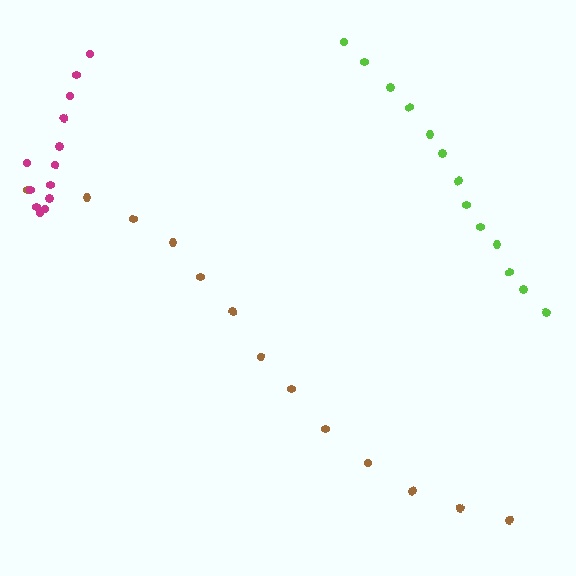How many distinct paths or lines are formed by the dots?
There are 3 distinct paths.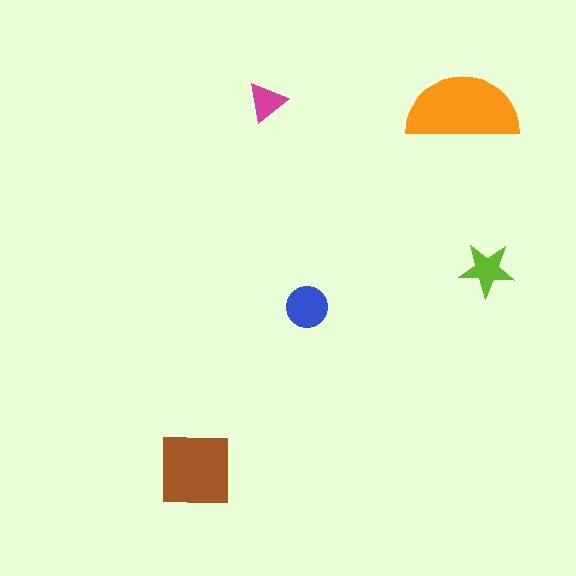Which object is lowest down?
The brown square is bottommost.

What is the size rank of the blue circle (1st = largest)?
3rd.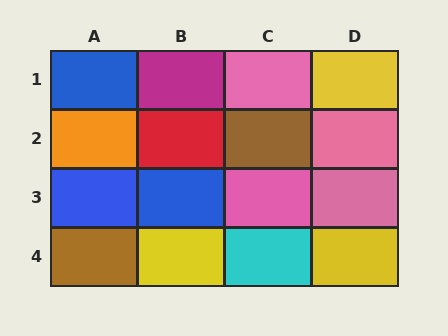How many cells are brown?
2 cells are brown.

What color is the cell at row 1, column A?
Blue.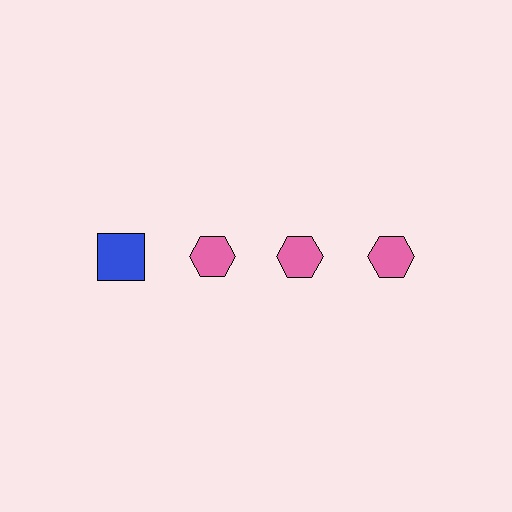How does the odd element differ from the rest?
It differs in both color (blue instead of pink) and shape (square instead of hexagon).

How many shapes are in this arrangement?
There are 4 shapes arranged in a grid pattern.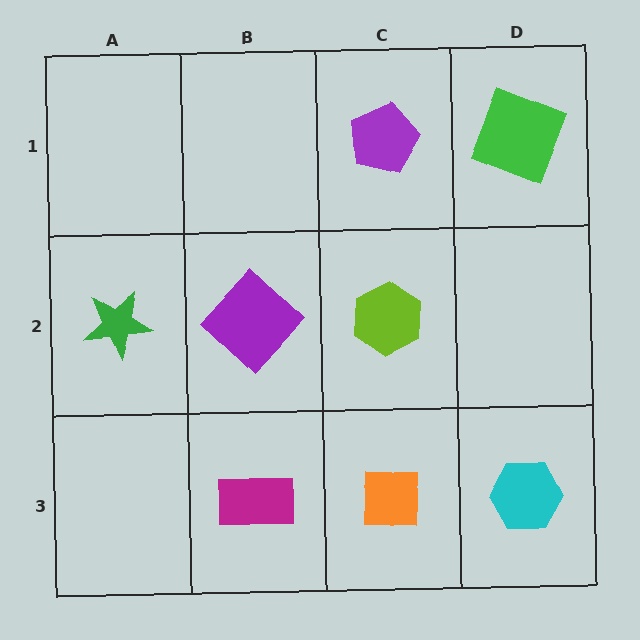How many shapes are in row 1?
2 shapes.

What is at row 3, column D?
A cyan hexagon.